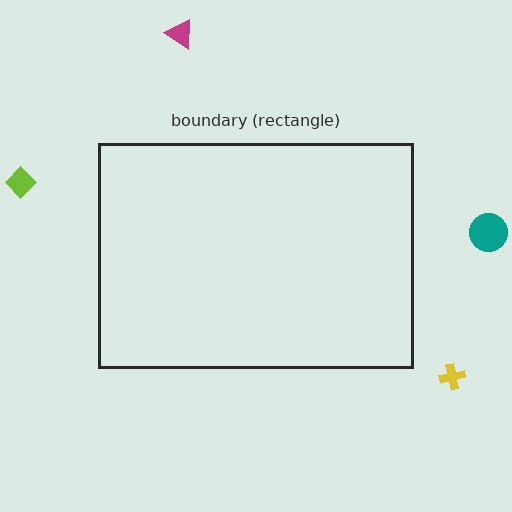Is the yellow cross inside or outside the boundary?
Outside.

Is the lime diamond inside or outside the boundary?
Outside.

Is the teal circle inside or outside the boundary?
Outside.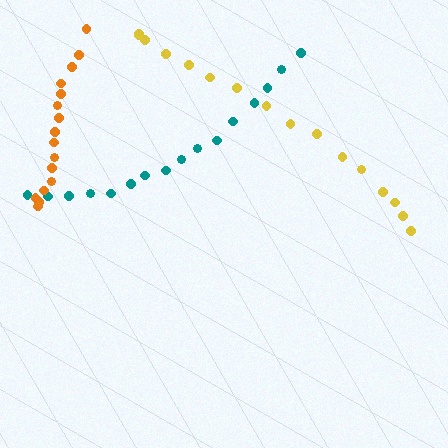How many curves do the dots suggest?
There are 3 distinct paths.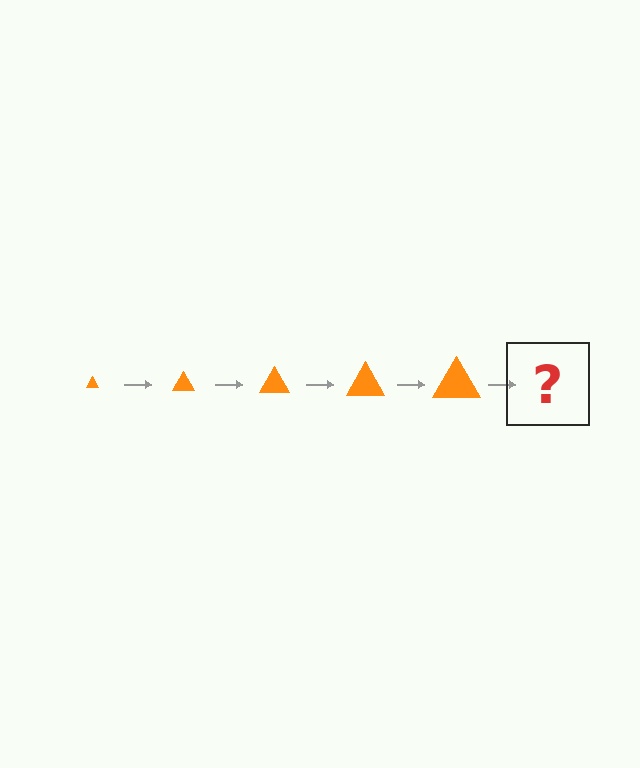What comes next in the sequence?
The next element should be an orange triangle, larger than the previous one.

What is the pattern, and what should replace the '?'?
The pattern is that the triangle gets progressively larger each step. The '?' should be an orange triangle, larger than the previous one.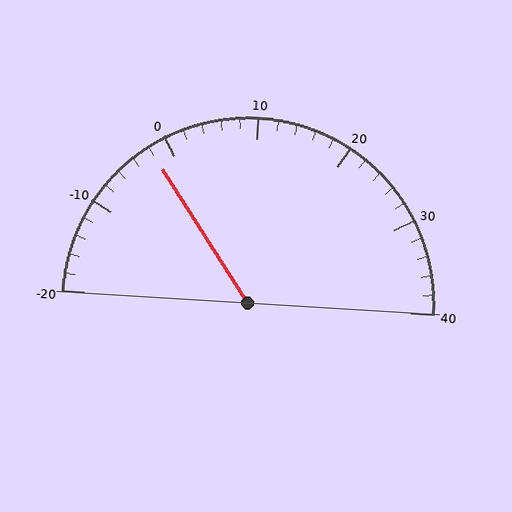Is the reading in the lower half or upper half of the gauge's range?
The reading is in the lower half of the range (-20 to 40).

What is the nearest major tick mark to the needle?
The nearest major tick mark is 0.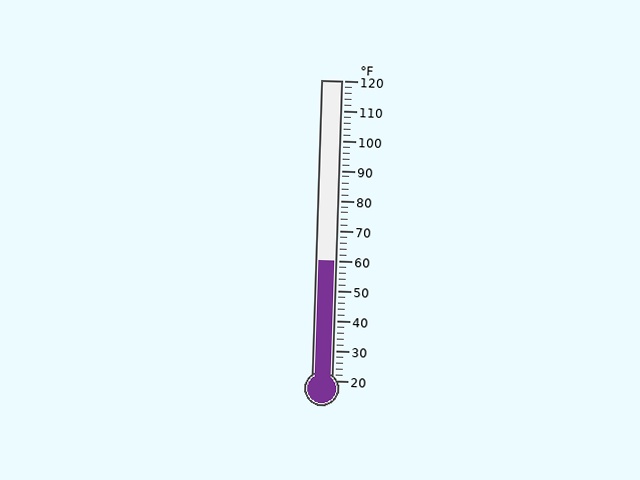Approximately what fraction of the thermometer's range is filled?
The thermometer is filled to approximately 40% of its range.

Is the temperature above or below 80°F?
The temperature is below 80°F.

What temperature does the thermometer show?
The thermometer shows approximately 60°F.